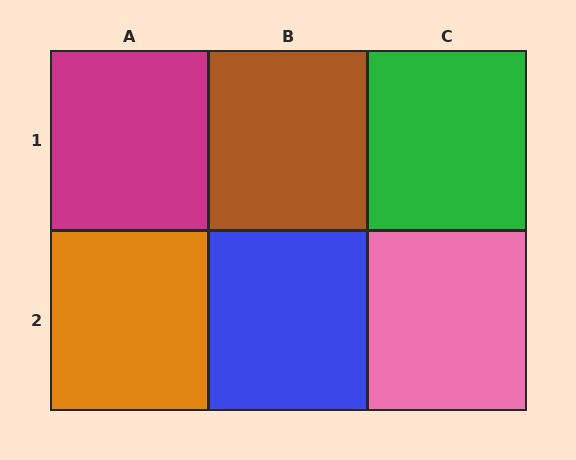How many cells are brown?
1 cell is brown.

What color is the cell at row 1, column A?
Magenta.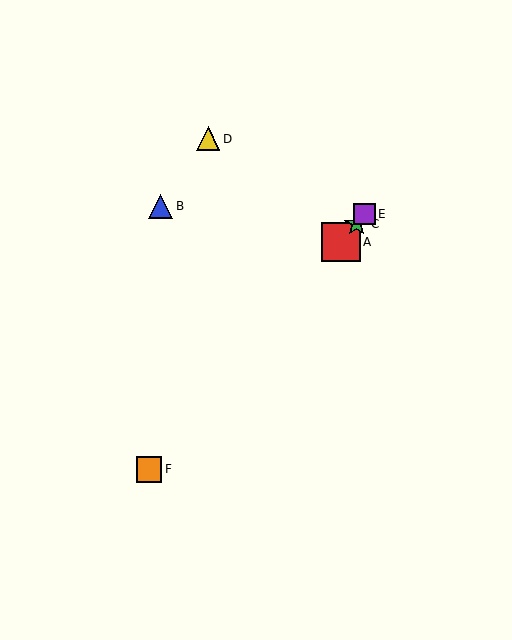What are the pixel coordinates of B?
Object B is at (161, 206).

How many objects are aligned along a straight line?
4 objects (A, C, E, F) are aligned along a straight line.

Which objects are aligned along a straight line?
Objects A, C, E, F are aligned along a straight line.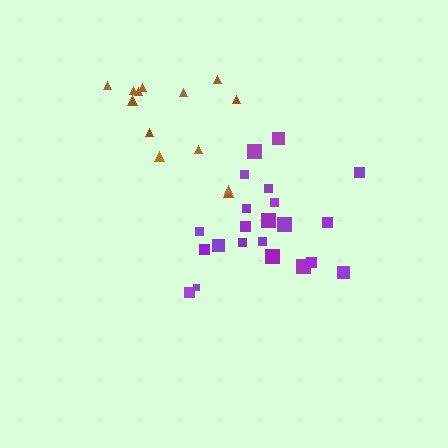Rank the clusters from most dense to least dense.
brown, purple.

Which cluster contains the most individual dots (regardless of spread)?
Purple (23).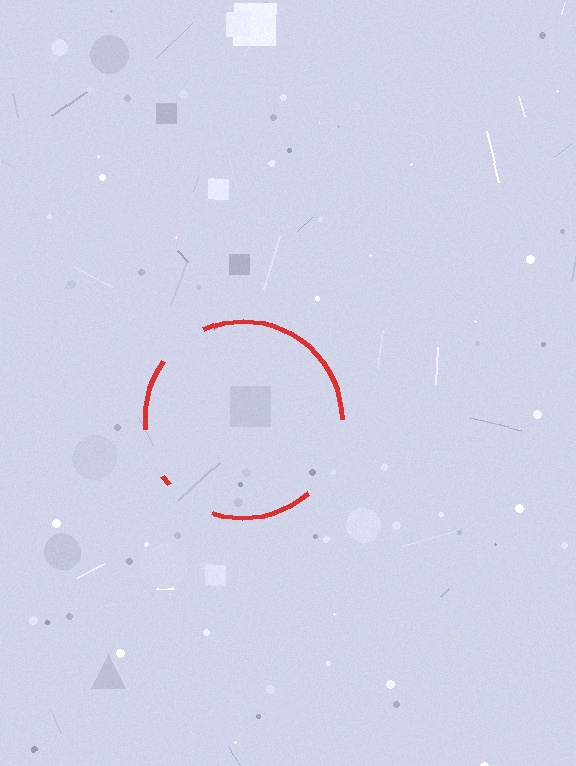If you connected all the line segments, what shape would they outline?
They would outline a circle.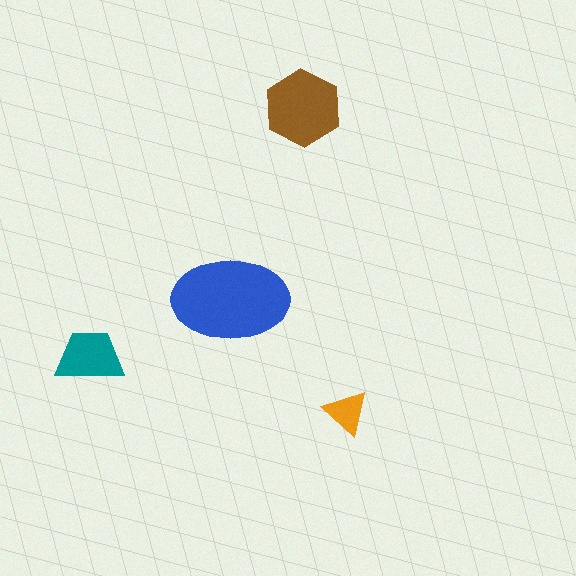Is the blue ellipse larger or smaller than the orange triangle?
Larger.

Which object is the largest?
The blue ellipse.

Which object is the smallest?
The orange triangle.